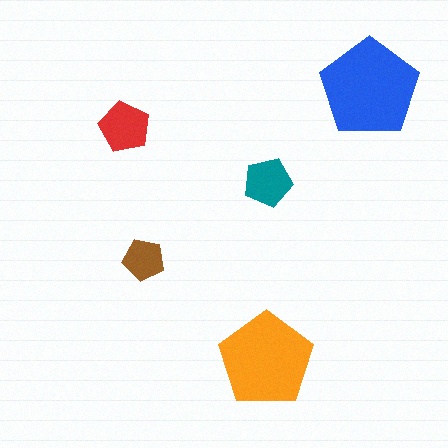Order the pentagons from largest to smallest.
the blue one, the orange one, the red one, the teal one, the brown one.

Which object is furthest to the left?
The red pentagon is leftmost.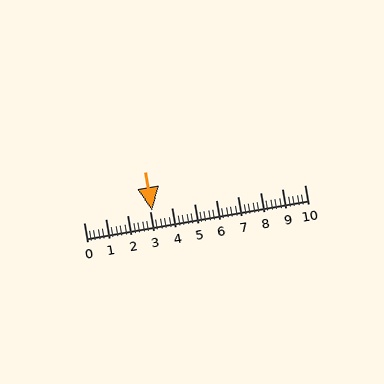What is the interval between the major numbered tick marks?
The major tick marks are spaced 1 units apart.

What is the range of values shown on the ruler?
The ruler shows values from 0 to 10.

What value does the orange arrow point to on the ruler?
The orange arrow points to approximately 3.1.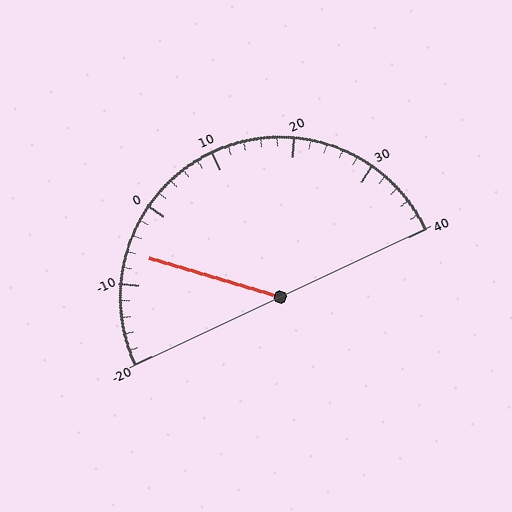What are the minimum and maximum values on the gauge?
The gauge ranges from -20 to 40.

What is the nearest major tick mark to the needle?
The nearest major tick mark is -10.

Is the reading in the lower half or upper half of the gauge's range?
The reading is in the lower half of the range (-20 to 40).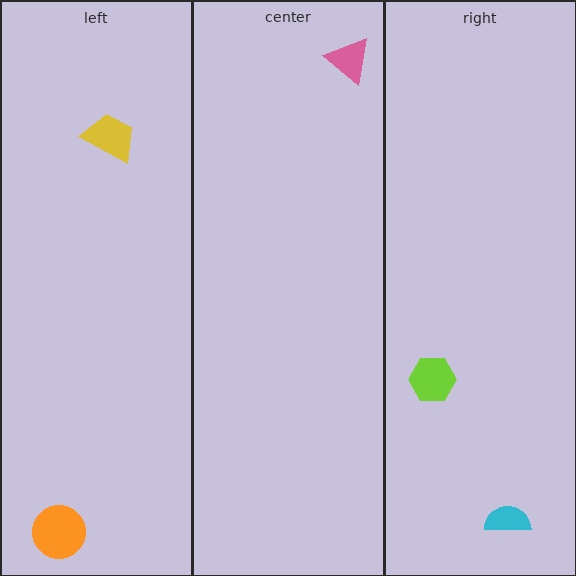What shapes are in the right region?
The lime hexagon, the cyan semicircle.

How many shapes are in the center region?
1.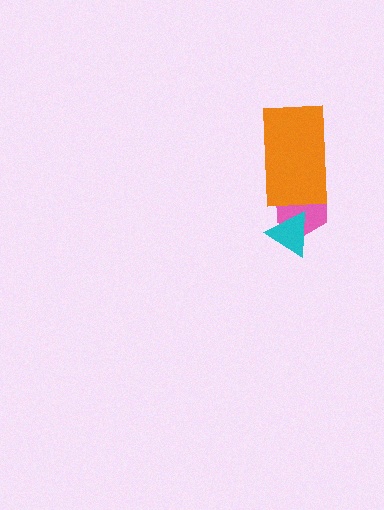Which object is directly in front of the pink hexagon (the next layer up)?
The orange rectangle is directly in front of the pink hexagon.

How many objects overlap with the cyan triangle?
1 object overlaps with the cyan triangle.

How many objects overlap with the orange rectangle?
1 object overlaps with the orange rectangle.